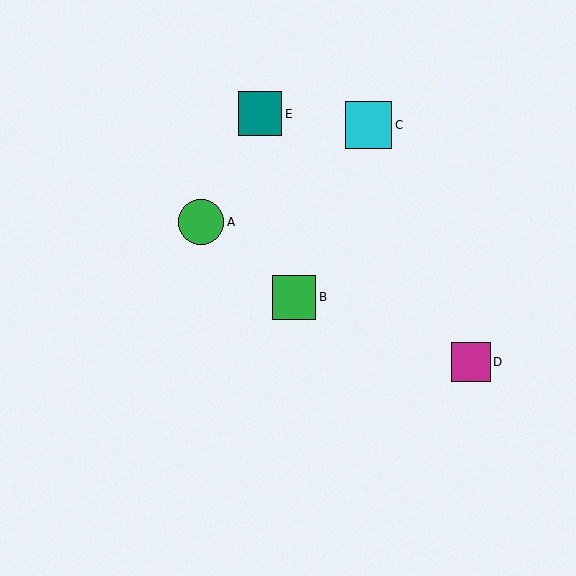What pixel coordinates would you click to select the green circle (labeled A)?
Click at (201, 222) to select the green circle A.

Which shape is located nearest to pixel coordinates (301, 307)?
The green square (labeled B) at (294, 297) is nearest to that location.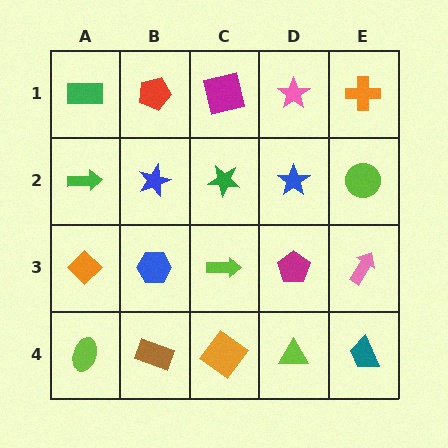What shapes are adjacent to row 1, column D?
A blue star (row 2, column D), a magenta square (row 1, column C), an orange cross (row 1, column E).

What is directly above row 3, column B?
A blue star.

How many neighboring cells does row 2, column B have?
4.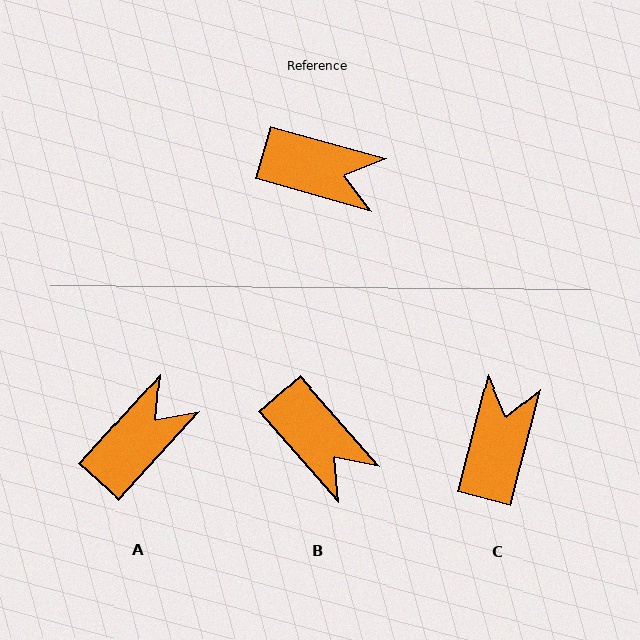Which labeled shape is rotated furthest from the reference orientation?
C, about 91 degrees away.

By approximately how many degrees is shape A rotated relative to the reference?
Approximately 63 degrees counter-clockwise.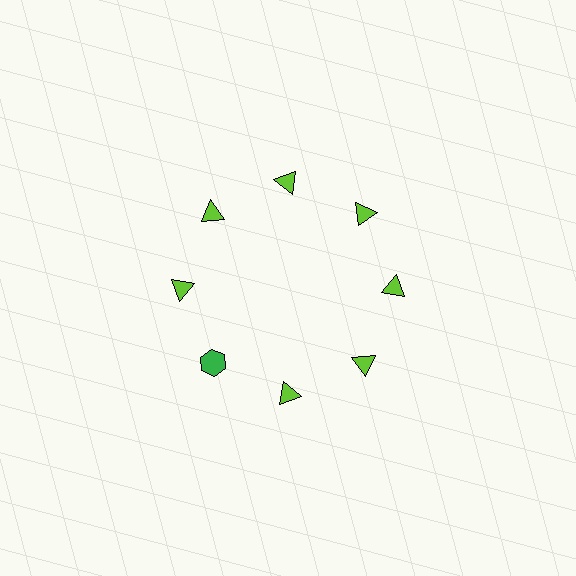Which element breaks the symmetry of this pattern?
The green hexagon at roughly the 8 o'clock position breaks the symmetry. All other shapes are lime triangles.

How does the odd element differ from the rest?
It differs in both color (green instead of lime) and shape (hexagon instead of triangle).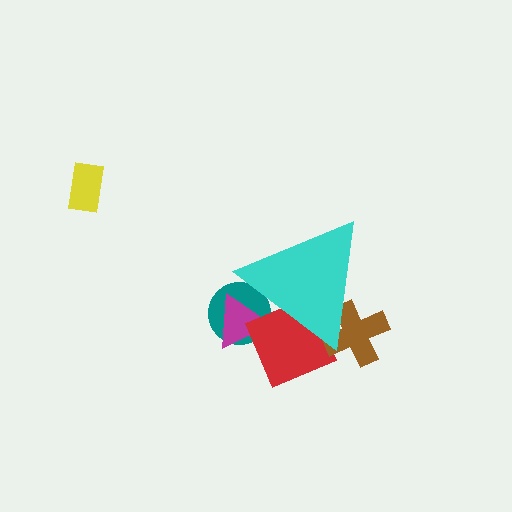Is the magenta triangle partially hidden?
Yes, the magenta triangle is partially hidden behind the cyan triangle.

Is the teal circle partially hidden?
Yes, the teal circle is partially hidden behind the cyan triangle.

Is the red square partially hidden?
Yes, the red square is partially hidden behind the cyan triangle.